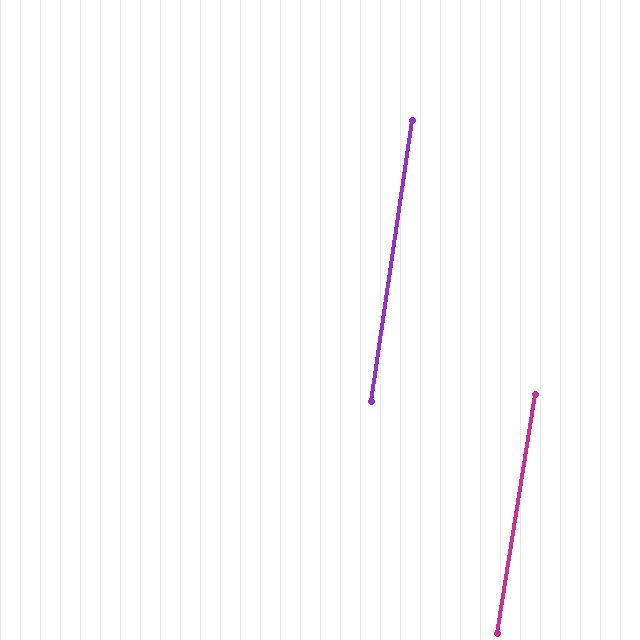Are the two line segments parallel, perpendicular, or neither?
Parallel — their directions differ by only 0.7°.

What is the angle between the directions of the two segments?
Approximately 1 degree.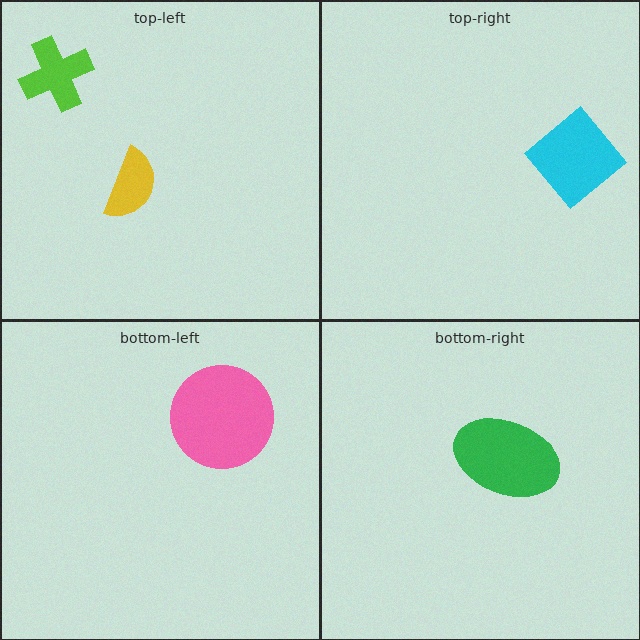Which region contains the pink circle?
The bottom-left region.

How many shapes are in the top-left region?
2.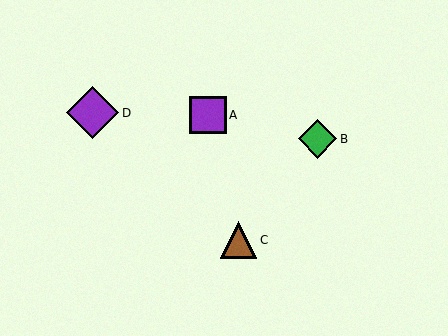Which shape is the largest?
The purple diamond (labeled D) is the largest.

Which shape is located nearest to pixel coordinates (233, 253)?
The brown triangle (labeled C) at (238, 240) is nearest to that location.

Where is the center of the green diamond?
The center of the green diamond is at (318, 139).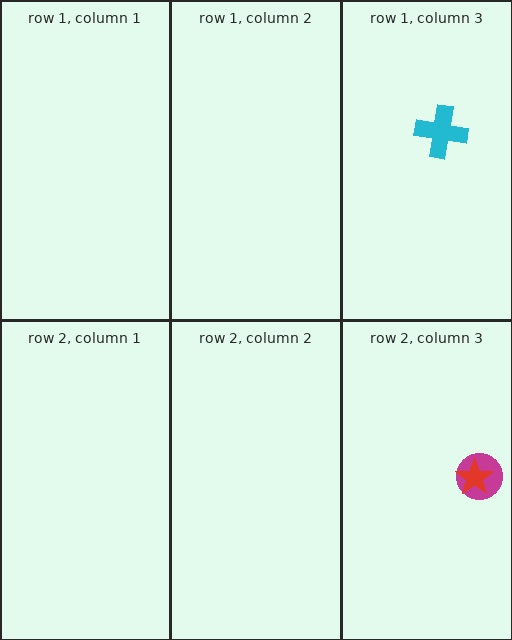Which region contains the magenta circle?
The row 2, column 3 region.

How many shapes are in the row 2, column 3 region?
2.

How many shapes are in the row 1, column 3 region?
1.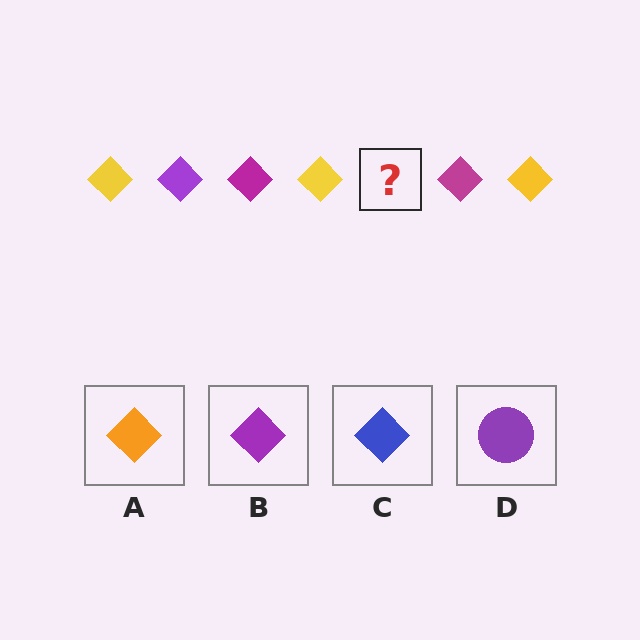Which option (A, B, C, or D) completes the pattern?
B.